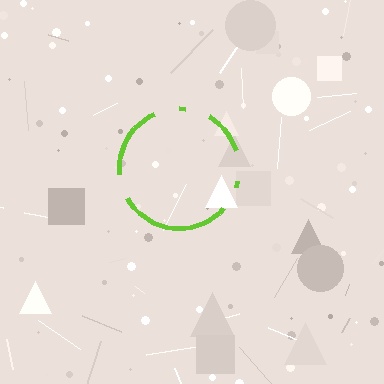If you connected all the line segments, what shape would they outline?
They would outline a circle.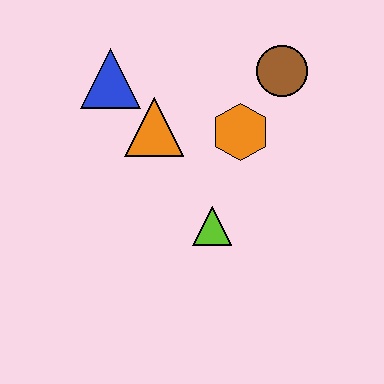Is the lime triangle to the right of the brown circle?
No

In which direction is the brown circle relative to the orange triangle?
The brown circle is to the right of the orange triangle.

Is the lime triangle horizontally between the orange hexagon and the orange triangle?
Yes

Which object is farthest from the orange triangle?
The brown circle is farthest from the orange triangle.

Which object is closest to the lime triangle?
The orange hexagon is closest to the lime triangle.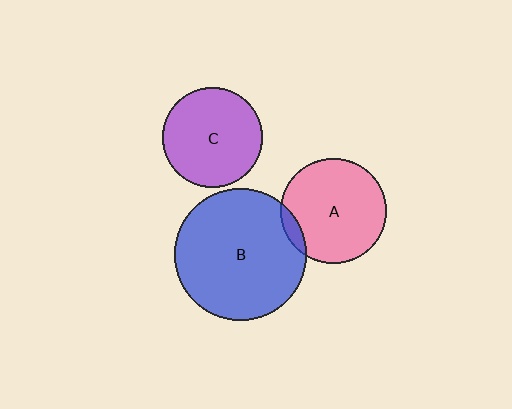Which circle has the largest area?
Circle B (blue).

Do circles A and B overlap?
Yes.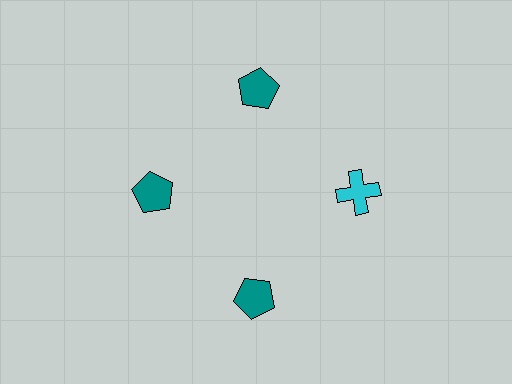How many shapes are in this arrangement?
There are 4 shapes arranged in a ring pattern.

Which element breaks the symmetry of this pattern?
The cyan cross at roughly the 3 o'clock position breaks the symmetry. All other shapes are teal pentagons.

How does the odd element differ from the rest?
It differs in both color (cyan instead of teal) and shape (cross instead of pentagon).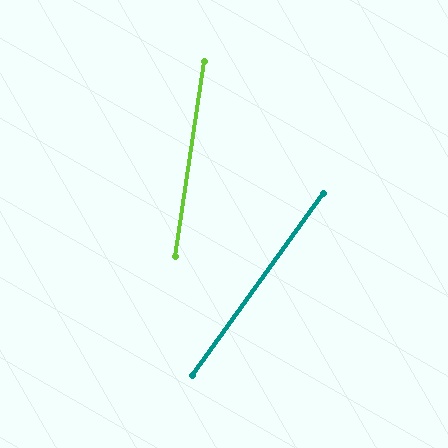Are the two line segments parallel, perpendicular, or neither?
Neither parallel nor perpendicular — they differ by about 27°.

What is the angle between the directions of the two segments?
Approximately 27 degrees.